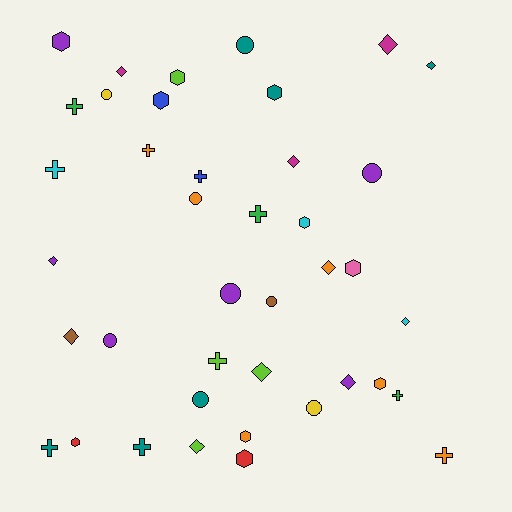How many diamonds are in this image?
There are 11 diamonds.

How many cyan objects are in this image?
There are 3 cyan objects.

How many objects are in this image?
There are 40 objects.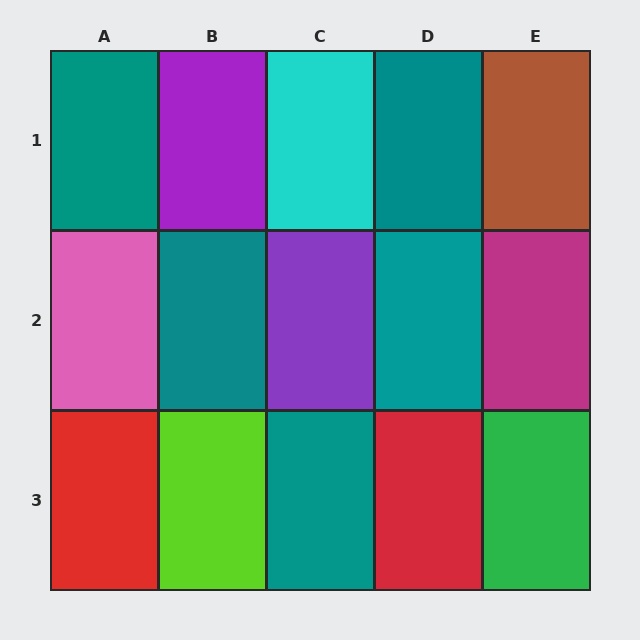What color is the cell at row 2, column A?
Pink.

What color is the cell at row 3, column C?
Teal.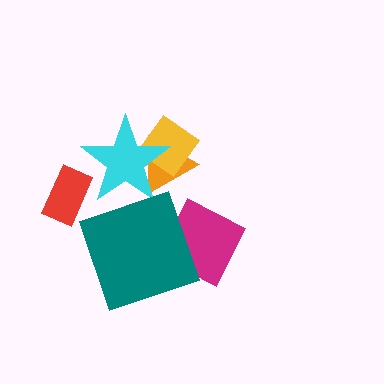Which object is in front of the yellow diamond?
The cyan star is in front of the yellow diamond.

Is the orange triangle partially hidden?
Yes, it is partially covered by another shape.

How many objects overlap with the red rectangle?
0 objects overlap with the red rectangle.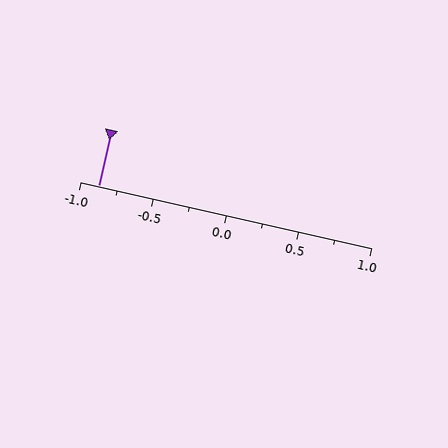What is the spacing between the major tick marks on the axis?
The major ticks are spaced 0.5 apart.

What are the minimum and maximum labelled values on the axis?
The axis runs from -1.0 to 1.0.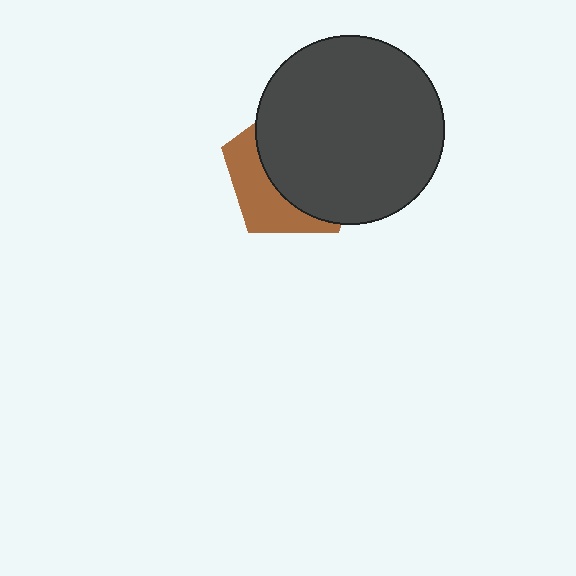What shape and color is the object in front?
The object in front is a dark gray circle.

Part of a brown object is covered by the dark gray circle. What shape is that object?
It is a pentagon.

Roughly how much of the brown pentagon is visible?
A small part of it is visible (roughly 35%).